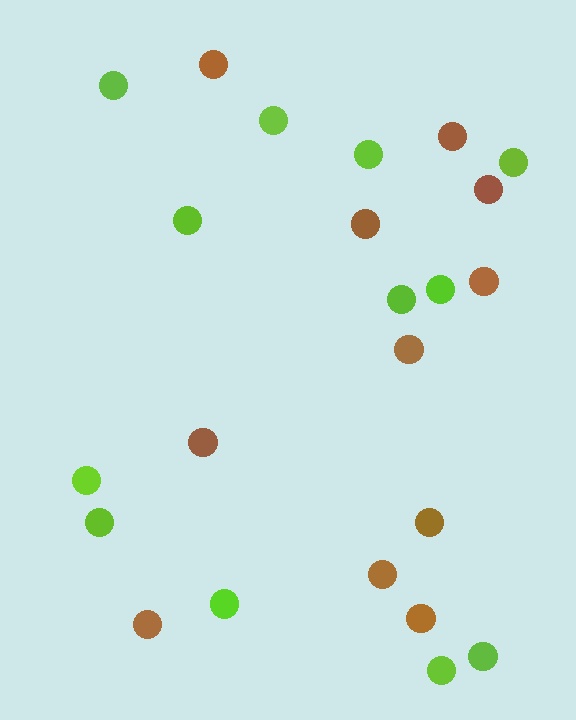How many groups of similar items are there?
There are 2 groups: one group of brown circles (11) and one group of lime circles (12).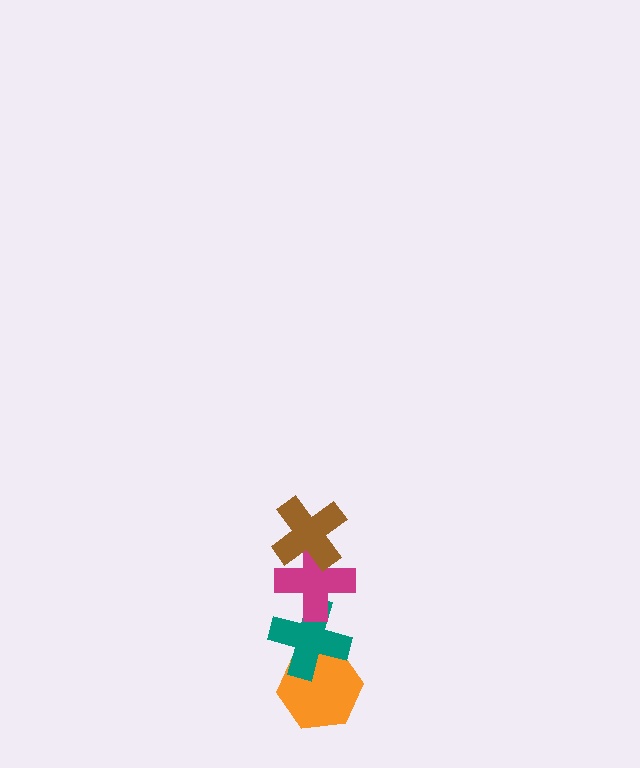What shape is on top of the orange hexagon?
The teal cross is on top of the orange hexagon.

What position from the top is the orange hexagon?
The orange hexagon is 4th from the top.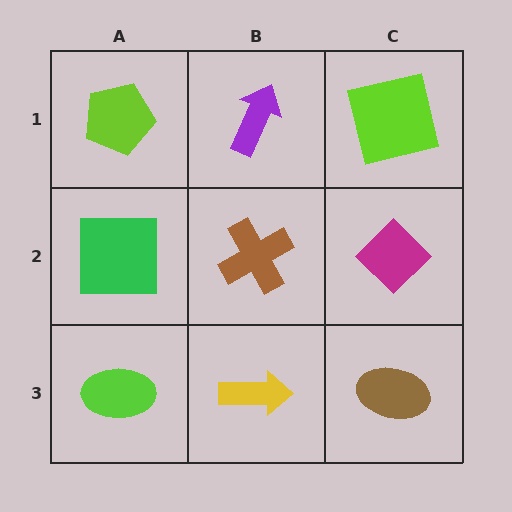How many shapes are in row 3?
3 shapes.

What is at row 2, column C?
A magenta diamond.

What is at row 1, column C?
A lime square.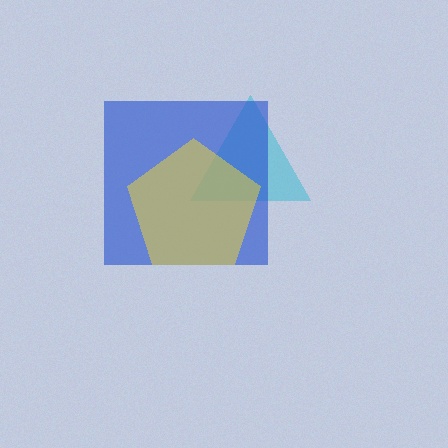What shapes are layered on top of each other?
The layered shapes are: a cyan triangle, a blue square, a yellow pentagon.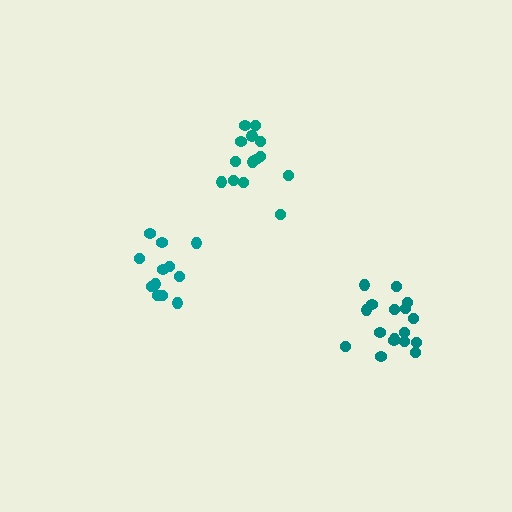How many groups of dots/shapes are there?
There are 3 groups.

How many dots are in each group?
Group 1: 17 dots, Group 2: 12 dots, Group 3: 14 dots (43 total).